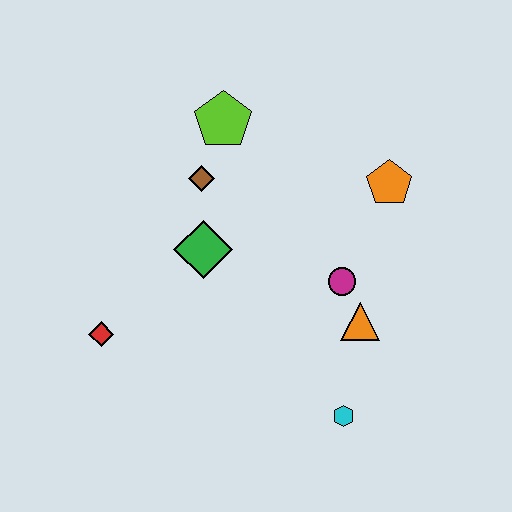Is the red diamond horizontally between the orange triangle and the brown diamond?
No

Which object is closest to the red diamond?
The green diamond is closest to the red diamond.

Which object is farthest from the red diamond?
The orange pentagon is farthest from the red diamond.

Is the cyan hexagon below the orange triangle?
Yes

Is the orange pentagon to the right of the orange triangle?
Yes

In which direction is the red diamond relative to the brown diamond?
The red diamond is below the brown diamond.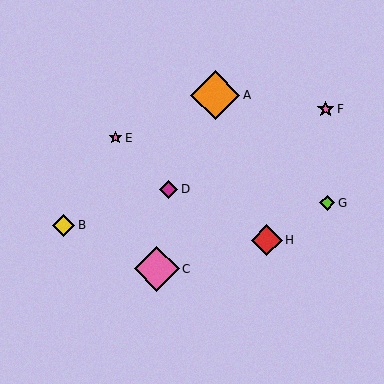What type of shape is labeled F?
Shape F is a pink star.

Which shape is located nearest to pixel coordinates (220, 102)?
The orange diamond (labeled A) at (215, 95) is nearest to that location.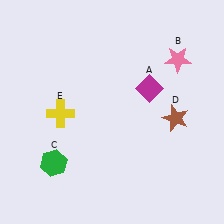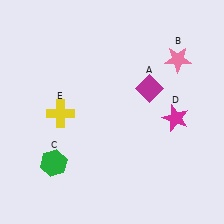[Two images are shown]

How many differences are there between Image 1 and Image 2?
There is 1 difference between the two images.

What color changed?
The star (D) changed from brown in Image 1 to magenta in Image 2.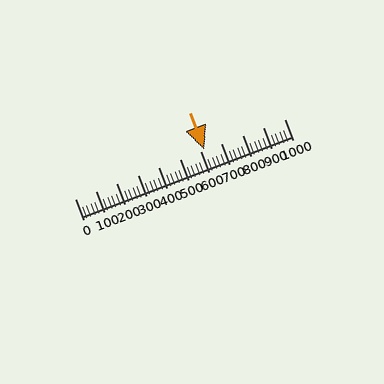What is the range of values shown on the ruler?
The ruler shows values from 0 to 1000.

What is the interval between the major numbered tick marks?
The major tick marks are spaced 100 units apart.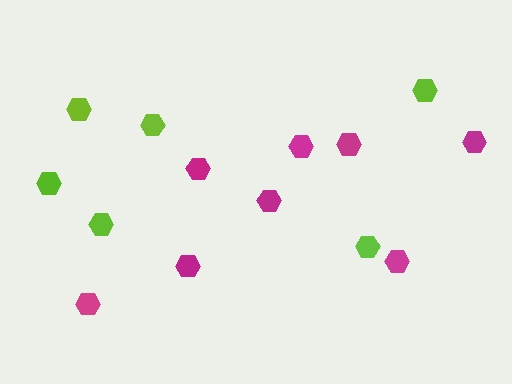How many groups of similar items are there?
There are 2 groups: one group of lime hexagons (6) and one group of magenta hexagons (8).